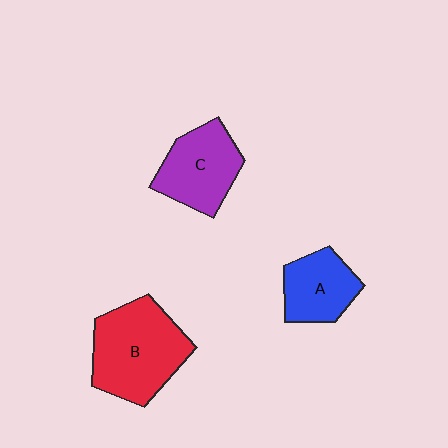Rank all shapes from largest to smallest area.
From largest to smallest: B (red), C (purple), A (blue).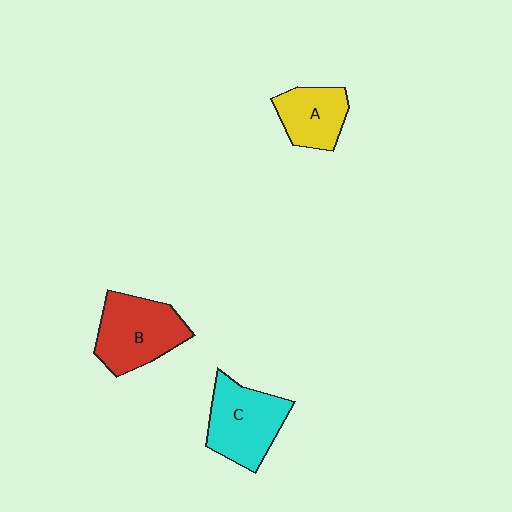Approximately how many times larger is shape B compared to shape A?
Approximately 1.4 times.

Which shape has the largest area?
Shape B (red).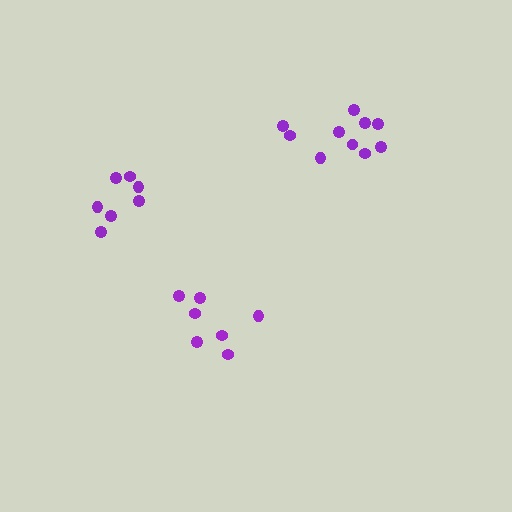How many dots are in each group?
Group 1: 7 dots, Group 2: 10 dots, Group 3: 7 dots (24 total).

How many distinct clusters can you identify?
There are 3 distinct clusters.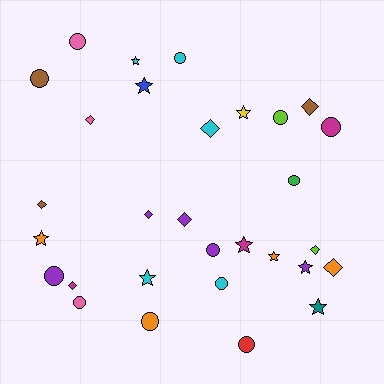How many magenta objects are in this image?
There are 3 magenta objects.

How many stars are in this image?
There are 9 stars.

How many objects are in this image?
There are 30 objects.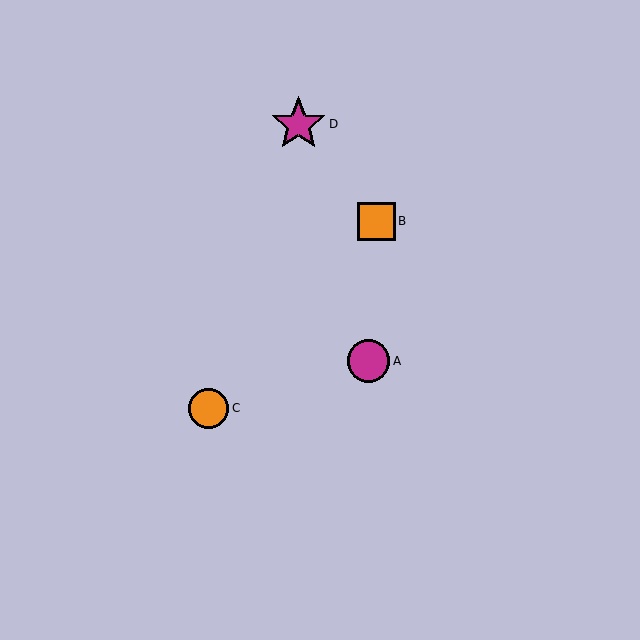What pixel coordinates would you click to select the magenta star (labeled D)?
Click at (299, 124) to select the magenta star D.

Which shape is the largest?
The magenta star (labeled D) is the largest.